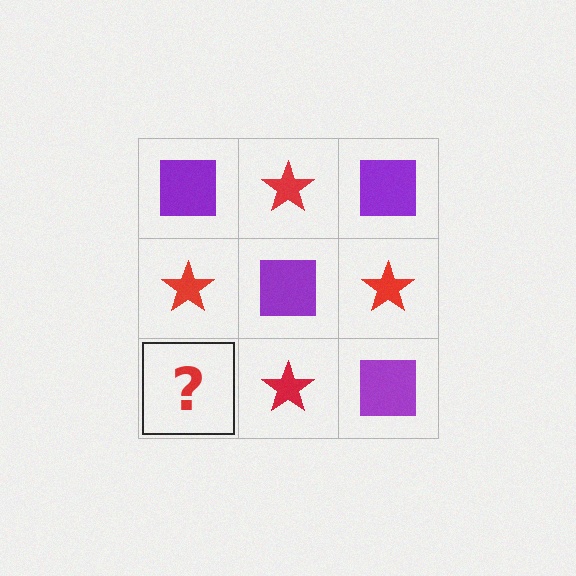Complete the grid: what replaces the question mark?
The question mark should be replaced with a purple square.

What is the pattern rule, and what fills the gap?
The rule is that it alternates purple square and red star in a checkerboard pattern. The gap should be filled with a purple square.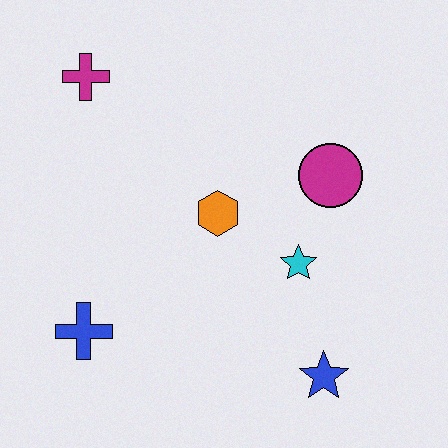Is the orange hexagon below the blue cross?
No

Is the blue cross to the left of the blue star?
Yes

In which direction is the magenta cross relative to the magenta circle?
The magenta cross is to the left of the magenta circle.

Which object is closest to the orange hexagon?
The cyan star is closest to the orange hexagon.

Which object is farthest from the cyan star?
The magenta cross is farthest from the cyan star.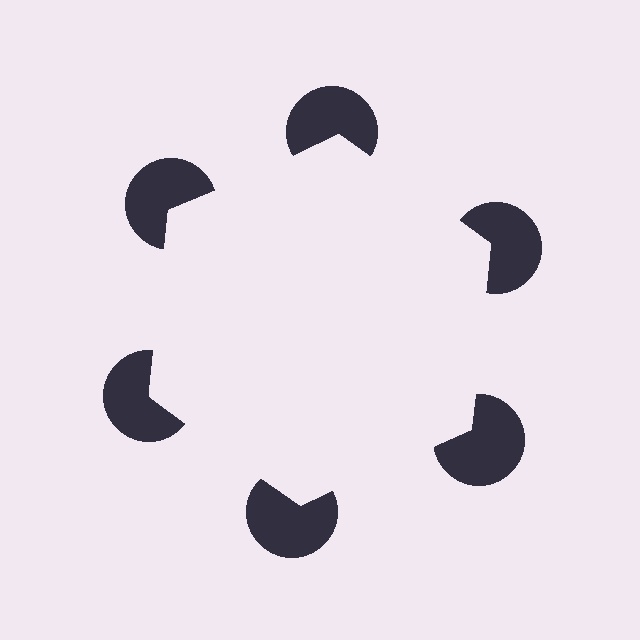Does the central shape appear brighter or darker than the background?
It typically appears slightly brighter than the background, even though no actual brightness change is drawn.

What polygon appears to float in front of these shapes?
An illusory hexagon — its edges are inferred from the aligned wedge cuts in the pac-man discs, not physically drawn.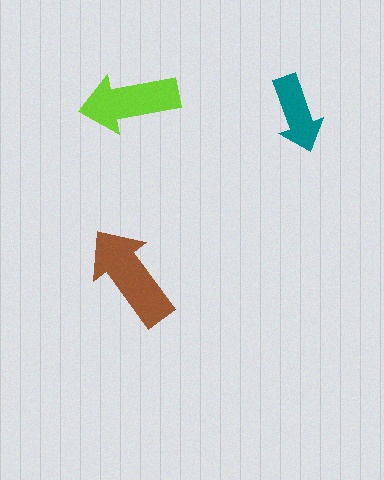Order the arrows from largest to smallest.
the brown one, the lime one, the teal one.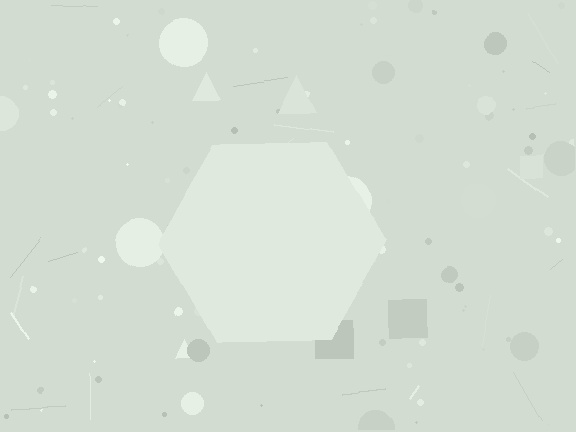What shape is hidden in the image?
A hexagon is hidden in the image.